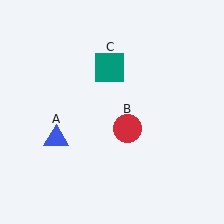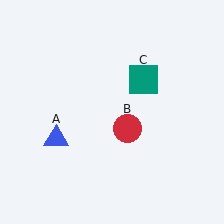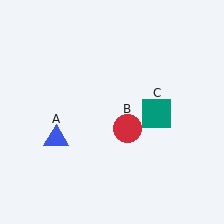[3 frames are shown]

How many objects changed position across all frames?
1 object changed position: teal square (object C).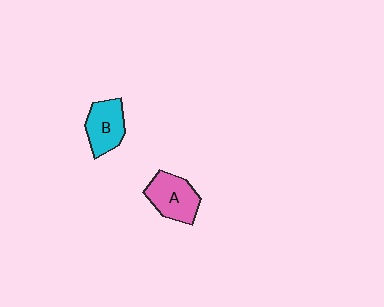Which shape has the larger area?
Shape A (pink).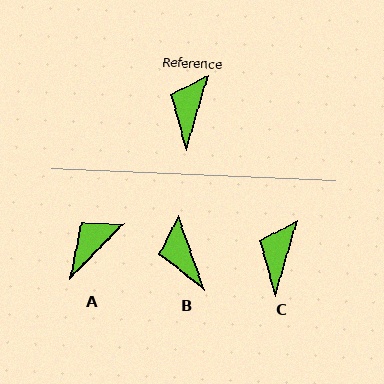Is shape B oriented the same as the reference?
No, it is off by about 36 degrees.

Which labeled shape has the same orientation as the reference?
C.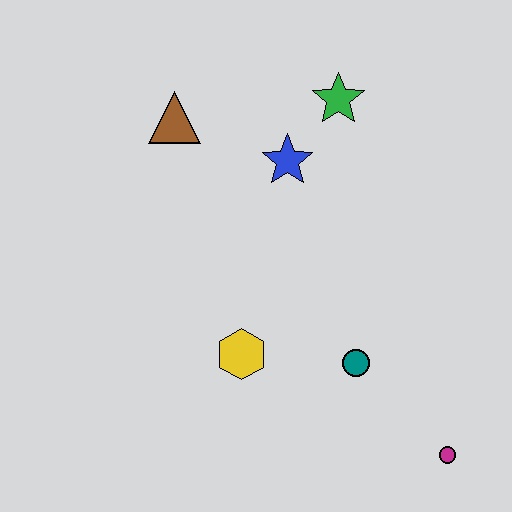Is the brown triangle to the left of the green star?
Yes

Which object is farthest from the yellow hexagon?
The green star is farthest from the yellow hexagon.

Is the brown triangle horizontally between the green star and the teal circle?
No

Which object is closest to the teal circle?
The yellow hexagon is closest to the teal circle.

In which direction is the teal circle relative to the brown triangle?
The teal circle is below the brown triangle.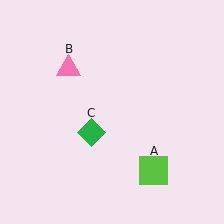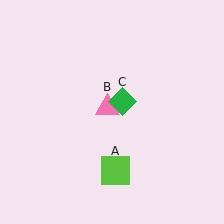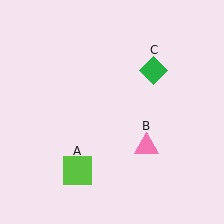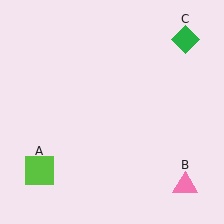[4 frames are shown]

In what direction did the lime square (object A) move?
The lime square (object A) moved left.